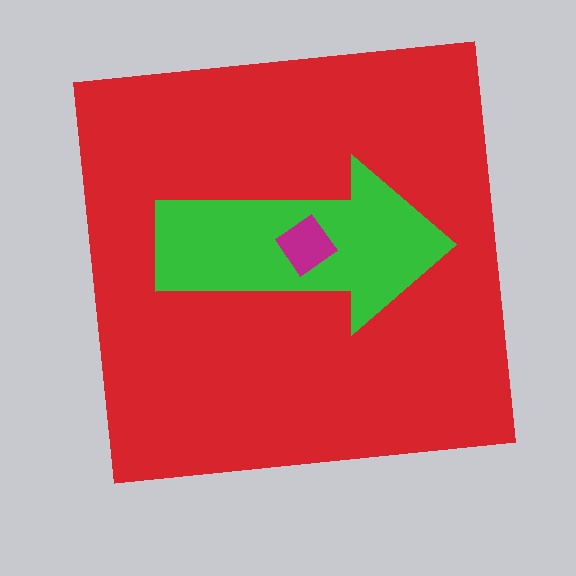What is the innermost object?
The magenta diamond.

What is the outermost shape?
The red square.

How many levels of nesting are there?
3.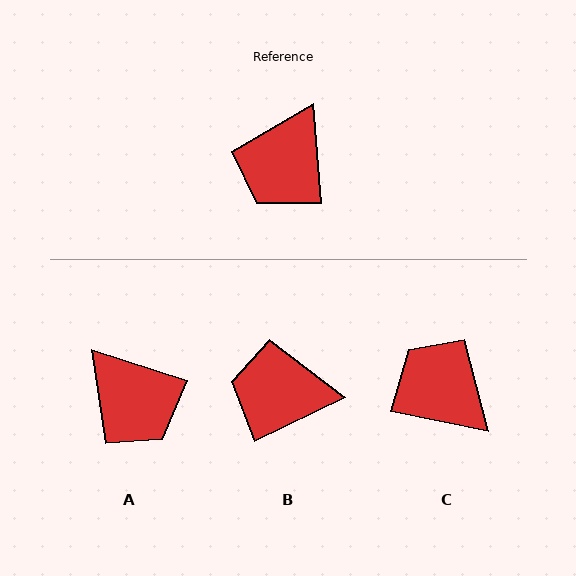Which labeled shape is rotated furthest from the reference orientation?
C, about 106 degrees away.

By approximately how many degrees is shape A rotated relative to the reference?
Approximately 68 degrees counter-clockwise.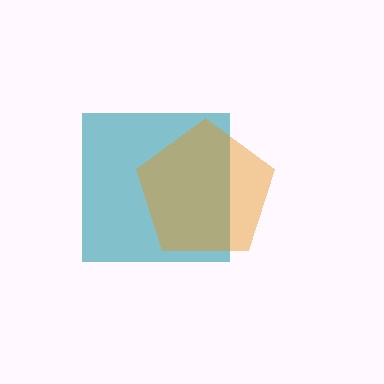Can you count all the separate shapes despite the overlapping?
Yes, there are 2 separate shapes.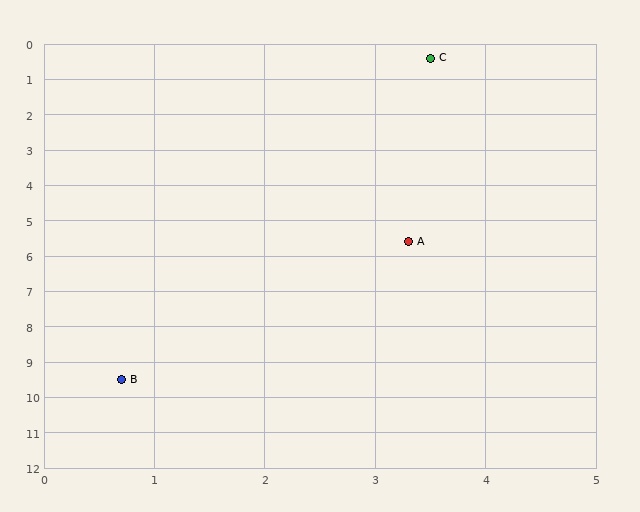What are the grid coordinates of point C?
Point C is at approximately (3.5, 0.4).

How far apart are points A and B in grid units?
Points A and B are about 4.7 grid units apart.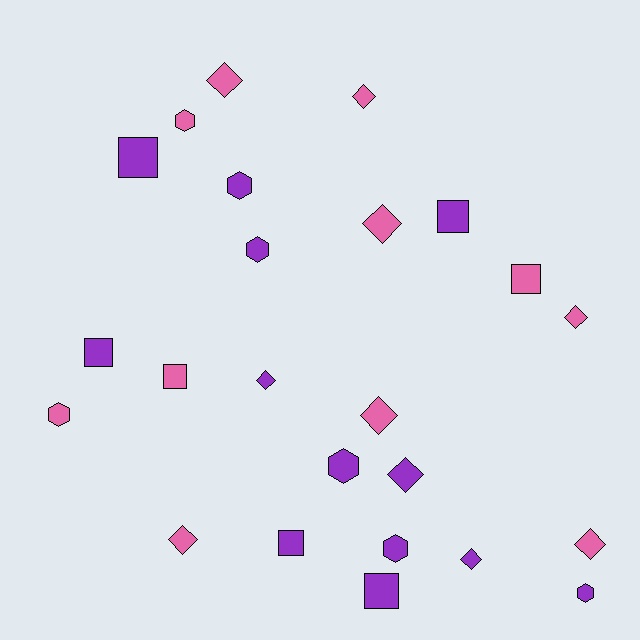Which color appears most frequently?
Purple, with 13 objects.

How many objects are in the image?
There are 24 objects.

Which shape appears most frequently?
Diamond, with 10 objects.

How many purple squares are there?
There are 5 purple squares.